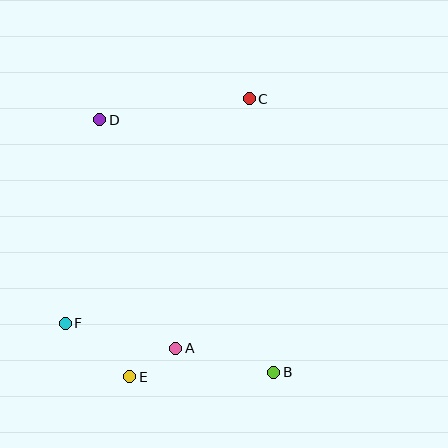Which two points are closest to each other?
Points A and E are closest to each other.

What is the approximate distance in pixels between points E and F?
The distance between E and F is approximately 84 pixels.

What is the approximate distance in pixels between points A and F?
The distance between A and F is approximately 114 pixels.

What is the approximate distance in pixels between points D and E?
The distance between D and E is approximately 259 pixels.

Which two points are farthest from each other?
Points B and D are farthest from each other.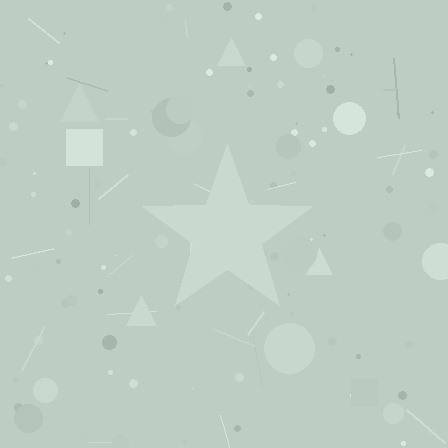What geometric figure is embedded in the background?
A star is embedded in the background.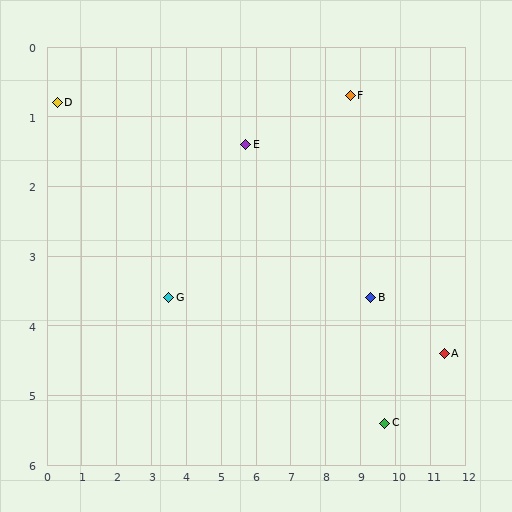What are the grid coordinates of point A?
Point A is at approximately (11.4, 4.4).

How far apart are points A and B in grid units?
Points A and B are about 2.2 grid units apart.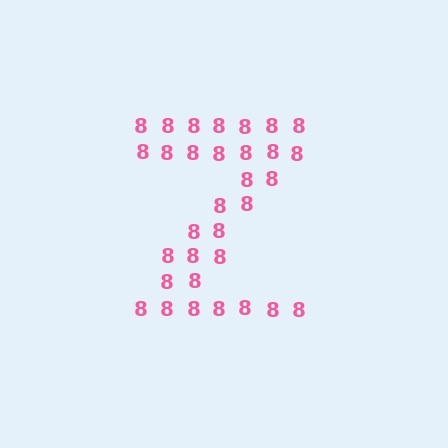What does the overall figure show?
The overall figure shows the letter Z.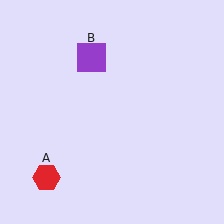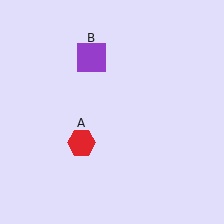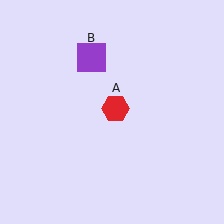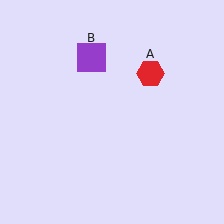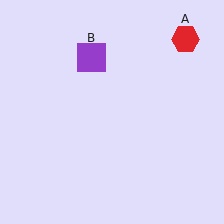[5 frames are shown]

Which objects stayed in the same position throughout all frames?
Purple square (object B) remained stationary.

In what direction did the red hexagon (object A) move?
The red hexagon (object A) moved up and to the right.